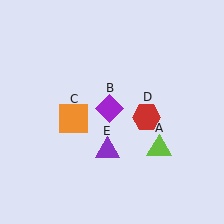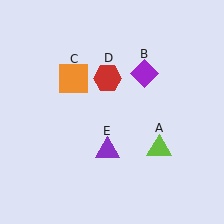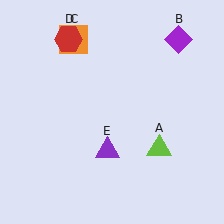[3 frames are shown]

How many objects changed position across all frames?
3 objects changed position: purple diamond (object B), orange square (object C), red hexagon (object D).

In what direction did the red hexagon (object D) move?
The red hexagon (object D) moved up and to the left.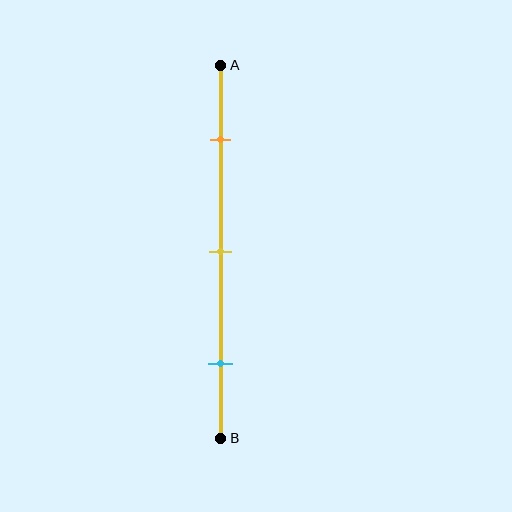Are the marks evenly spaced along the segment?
Yes, the marks are approximately evenly spaced.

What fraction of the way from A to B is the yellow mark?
The yellow mark is approximately 50% (0.5) of the way from A to B.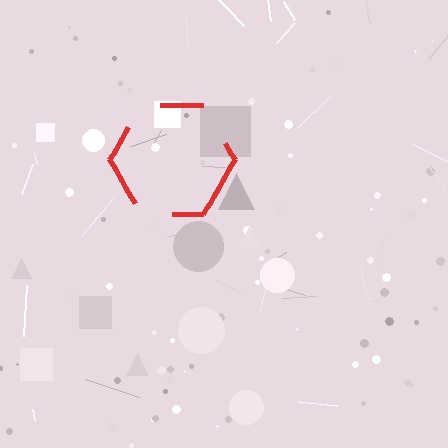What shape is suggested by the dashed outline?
The dashed outline suggests a hexagon.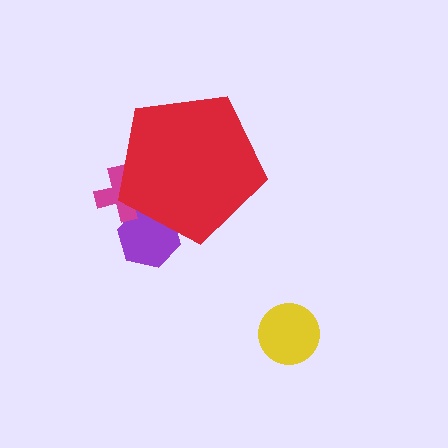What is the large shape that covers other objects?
A red pentagon.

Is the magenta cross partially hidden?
Yes, the magenta cross is partially hidden behind the red pentagon.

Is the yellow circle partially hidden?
No, the yellow circle is fully visible.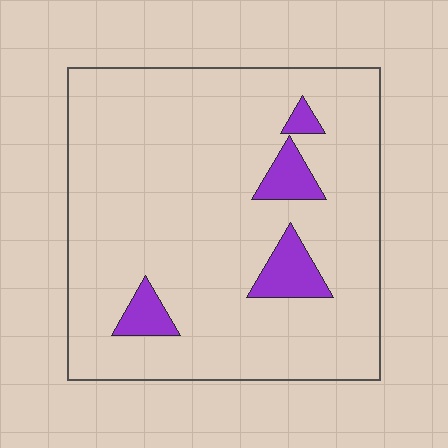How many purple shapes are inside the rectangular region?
4.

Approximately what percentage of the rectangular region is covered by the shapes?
Approximately 10%.